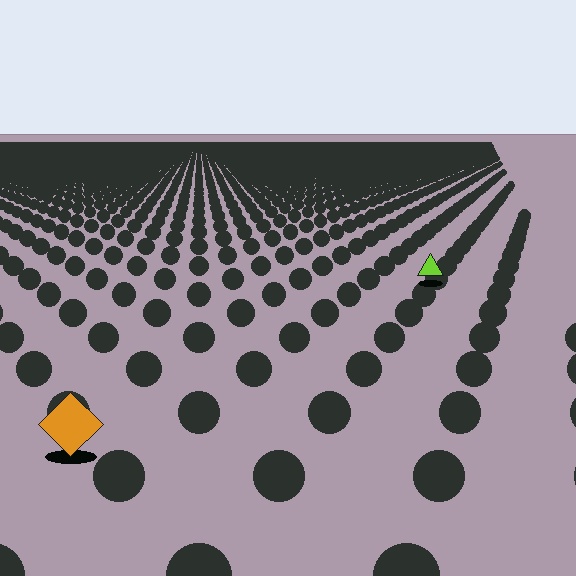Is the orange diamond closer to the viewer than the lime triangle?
Yes. The orange diamond is closer — you can tell from the texture gradient: the ground texture is coarser near it.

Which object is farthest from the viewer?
The lime triangle is farthest from the viewer. It appears smaller and the ground texture around it is denser.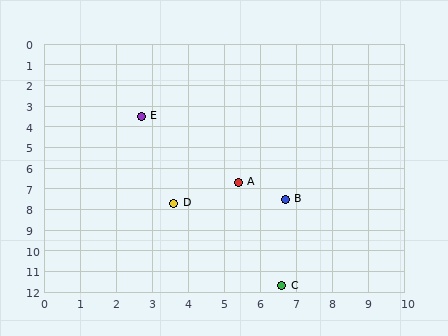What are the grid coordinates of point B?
Point B is at approximately (6.7, 7.5).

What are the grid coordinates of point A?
Point A is at approximately (5.4, 6.7).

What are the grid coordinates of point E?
Point E is at approximately (2.7, 3.5).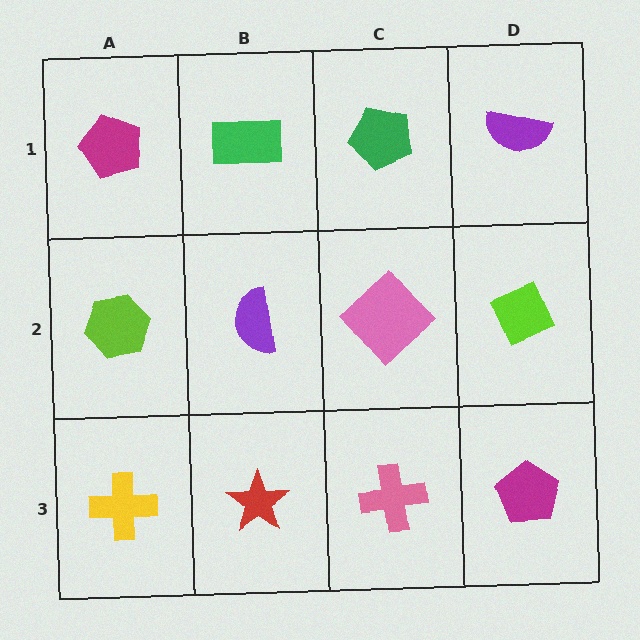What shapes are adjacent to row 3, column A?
A lime hexagon (row 2, column A), a red star (row 3, column B).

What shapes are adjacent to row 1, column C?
A pink diamond (row 2, column C), a green rectangle (row 1, column B), a purple semicircle (row 1, column D).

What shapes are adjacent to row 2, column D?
A purple semicircle (row 1, column D), a magenta pentagon (row 3, column D), a pink diamond (row 2, column C).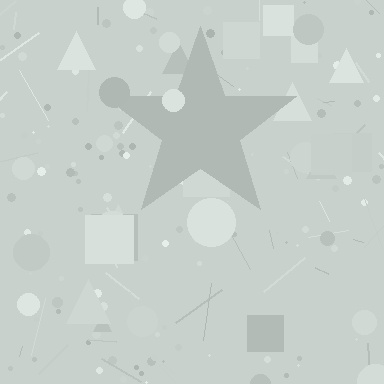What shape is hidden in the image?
A star is hidden in the image.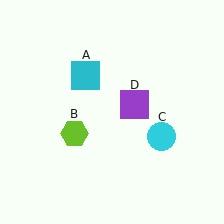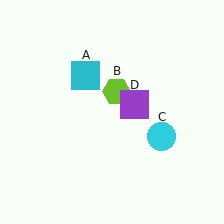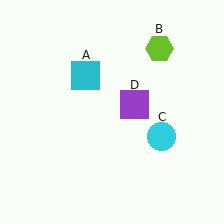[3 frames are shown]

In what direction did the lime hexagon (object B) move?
The lime hexagon (object B) moved up and to the right.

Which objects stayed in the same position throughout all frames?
Cyan square (object A) and cyan circle (object C) and purple square (object D) remained stationary.